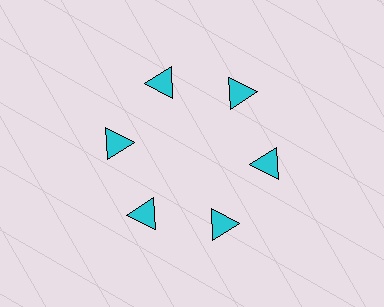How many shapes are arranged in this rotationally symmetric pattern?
There are 6 shapes, arranged in 6 groups of 1.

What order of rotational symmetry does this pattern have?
This pattern has 6-fold rotational symmetry.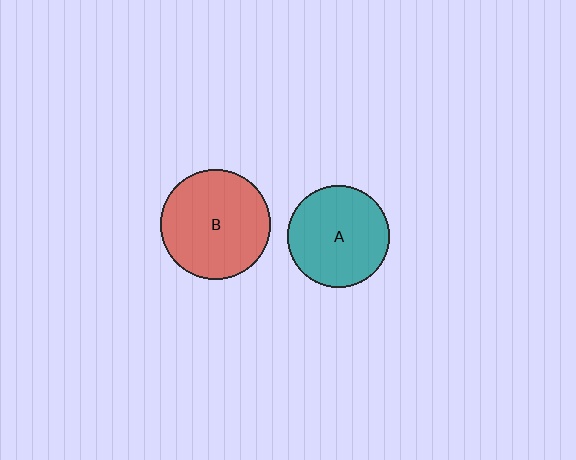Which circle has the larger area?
Circle B (red).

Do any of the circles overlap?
No, none of the circles overlap.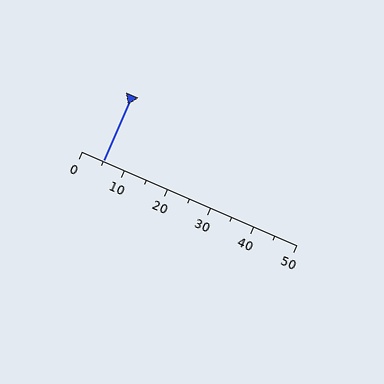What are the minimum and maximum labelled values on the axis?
The axis runs from 0 to 50.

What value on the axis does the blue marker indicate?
The marker indicates approximately 5.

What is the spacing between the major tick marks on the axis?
The major ticks are spaced 10 apart.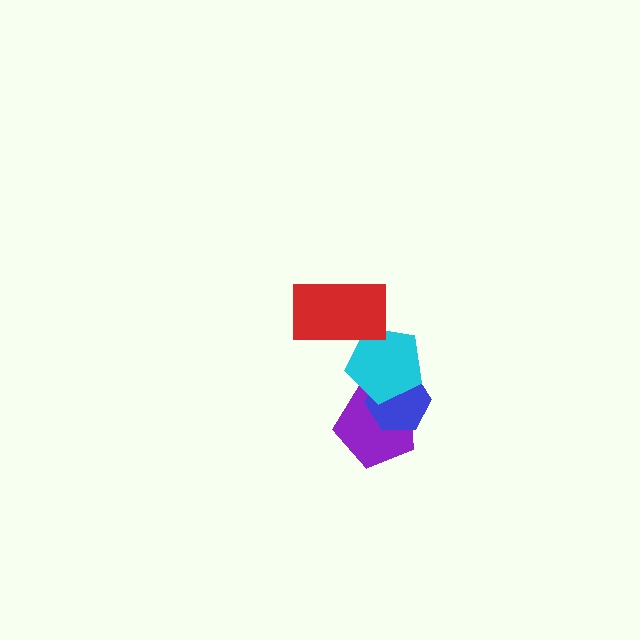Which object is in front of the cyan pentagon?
The red rectangle is in front of the cyan pentagon.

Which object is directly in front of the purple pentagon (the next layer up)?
The blue hexagon is directly in front of the purple pentagon.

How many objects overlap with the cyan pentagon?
3 objects overlap with the cyan pentagon.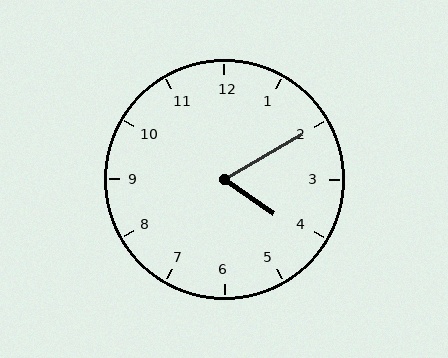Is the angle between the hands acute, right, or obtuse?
It is acute.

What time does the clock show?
4:10.